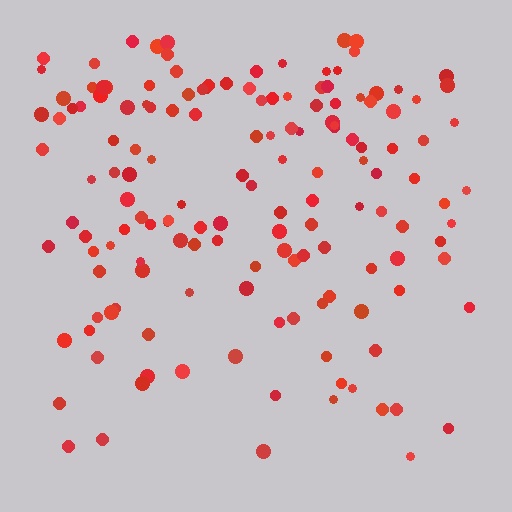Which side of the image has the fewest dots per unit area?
The bottom.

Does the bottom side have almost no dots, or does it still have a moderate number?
Still a moderate number, just noticeably fewer than the top.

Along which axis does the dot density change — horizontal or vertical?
Vertical.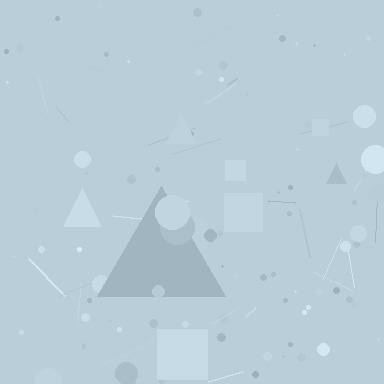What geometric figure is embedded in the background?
A triangle is embedded in the background.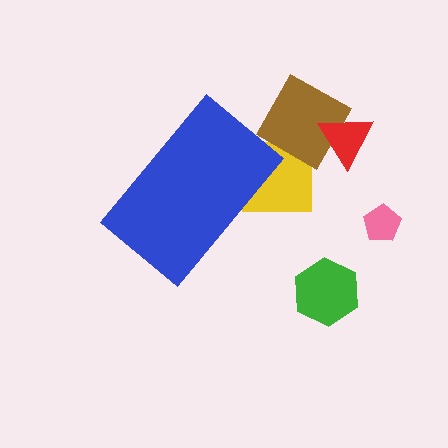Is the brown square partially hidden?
No, the brown square is fully visible.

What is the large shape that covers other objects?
A blue rectangle.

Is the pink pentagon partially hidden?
No, the pink pentagon is fully visible.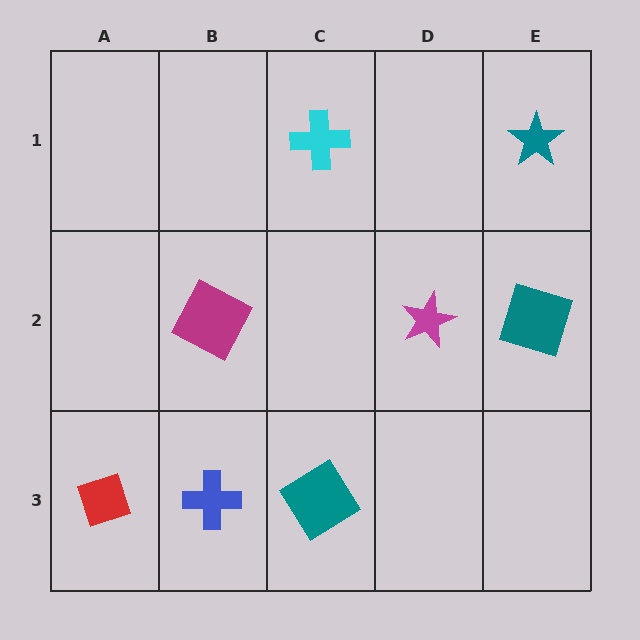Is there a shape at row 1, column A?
No, that cell is empty.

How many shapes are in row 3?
3 shapes.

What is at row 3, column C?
A teal diamond.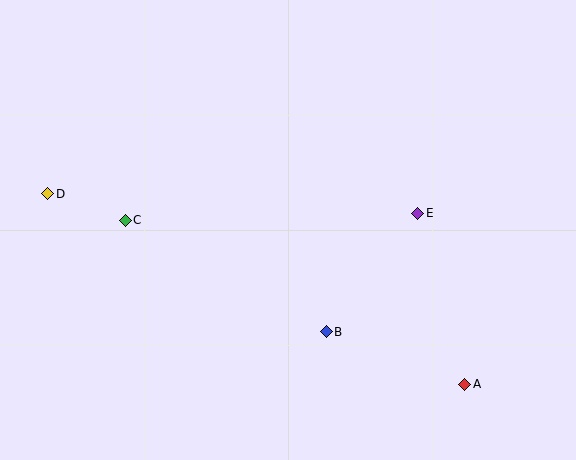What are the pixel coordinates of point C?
Point C is at (125, 220).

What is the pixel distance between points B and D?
The distance between B and D is 311 pixels.